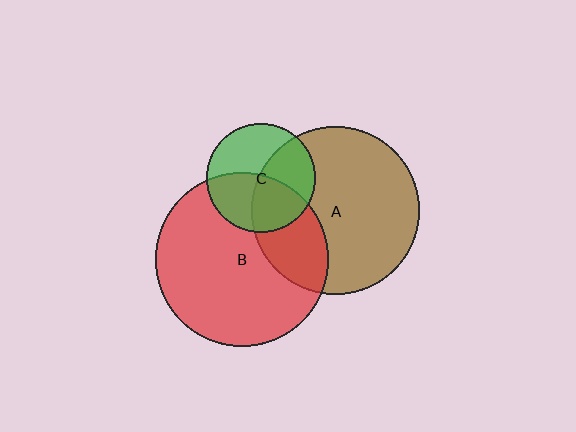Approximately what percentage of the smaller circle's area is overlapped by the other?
Approximately 45%.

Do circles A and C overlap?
Yes.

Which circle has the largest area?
Circle B (red).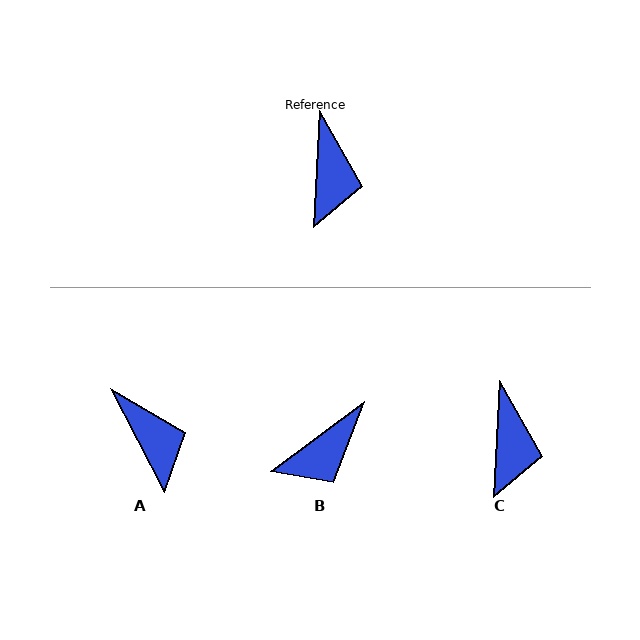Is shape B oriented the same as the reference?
No, it is off by about 51 degrees.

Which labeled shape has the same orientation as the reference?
C.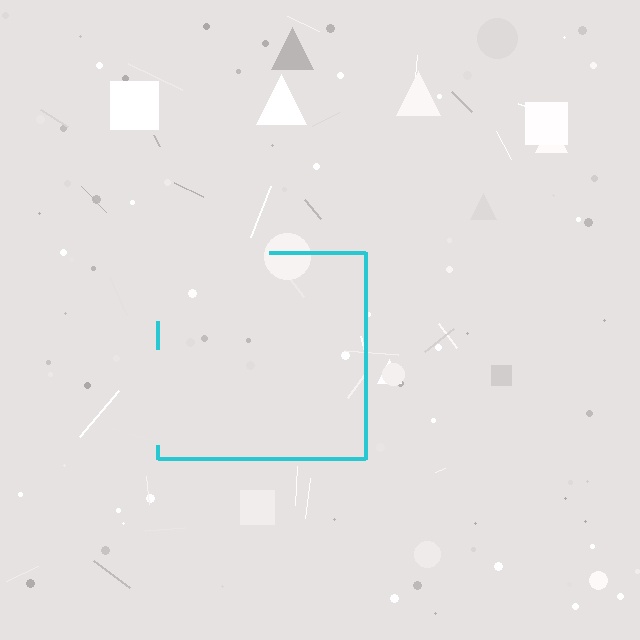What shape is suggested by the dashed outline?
The dashed outline suggests a square.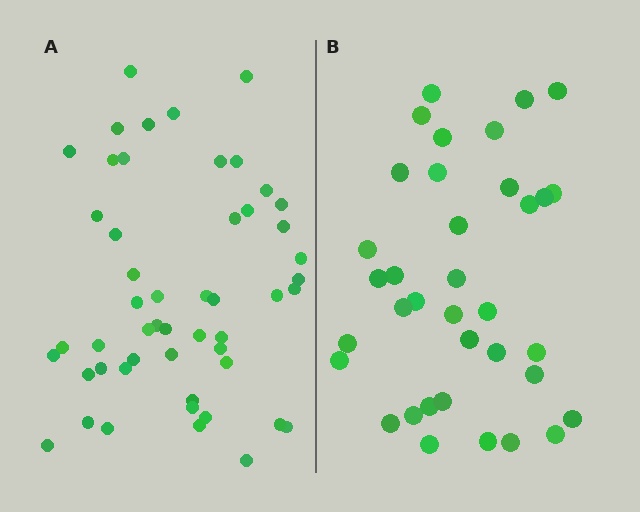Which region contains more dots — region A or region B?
Region A (the left region) has more dots.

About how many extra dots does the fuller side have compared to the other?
Region A has approximately 15 more dots than region B.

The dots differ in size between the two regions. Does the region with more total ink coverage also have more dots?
No. Region B has more total ink coverage because its dots are larger, but region A actually contains more individual dots. Total area can be misleading — the number of items is what matters here.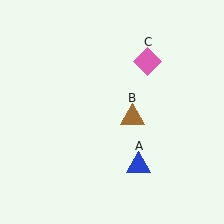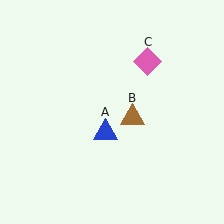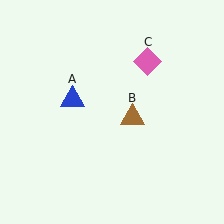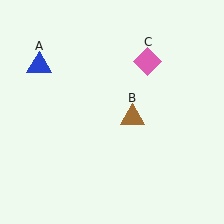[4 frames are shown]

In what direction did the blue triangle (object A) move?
The blue triangle (object A) moved up and to the left.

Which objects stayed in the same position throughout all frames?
Brown triangle (object B) and pink diamond (object C) remained stationary.